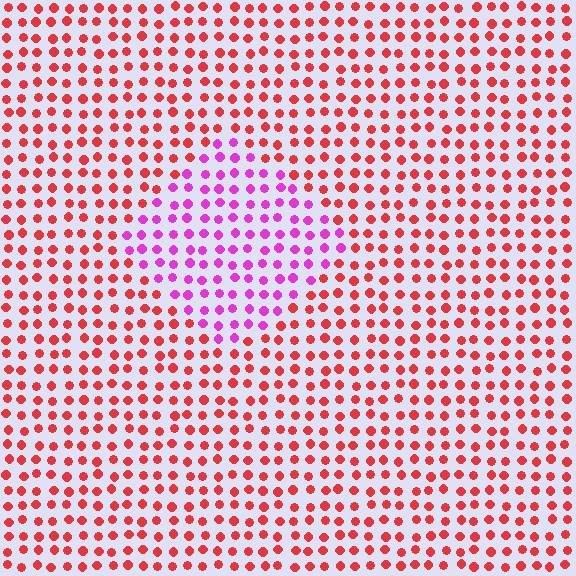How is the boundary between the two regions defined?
The boundary is defined purely by a slight shift in hue (about 52 degrees). Spacing, size, and orientation are identical on both sides.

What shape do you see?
I see a diamond.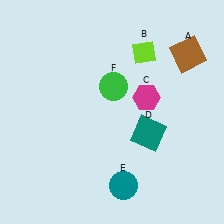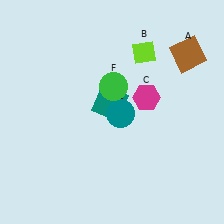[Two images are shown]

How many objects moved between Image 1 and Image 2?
2 objects moved between the two images.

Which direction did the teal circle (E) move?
The teal circle (E) moved up.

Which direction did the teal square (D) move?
The teal square (D) moved left.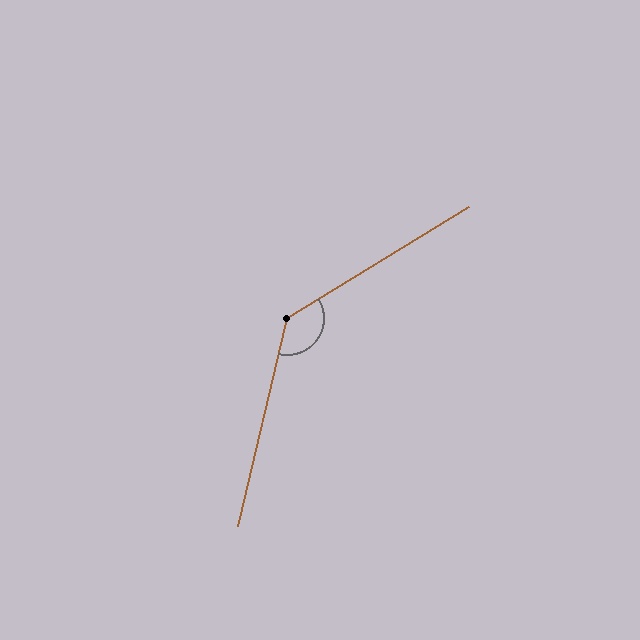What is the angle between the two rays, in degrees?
Approximately 135 degrees.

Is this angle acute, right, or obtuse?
It is obtuse.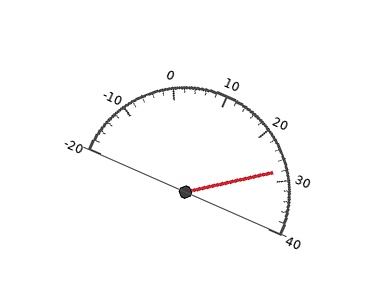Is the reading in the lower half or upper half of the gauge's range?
The reading is in the upper half of the range (-20 to 40).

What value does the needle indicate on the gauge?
The needle indicates approximately 28.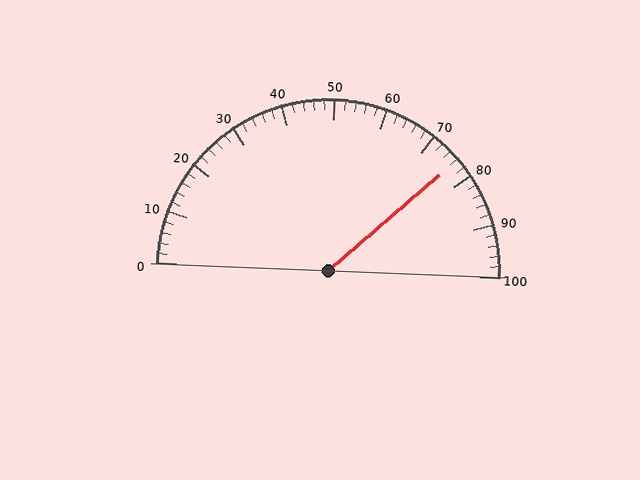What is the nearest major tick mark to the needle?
The nearest major tick mark is 80.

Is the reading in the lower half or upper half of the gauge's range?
The reading is in the upper half of the range (0 to 100).